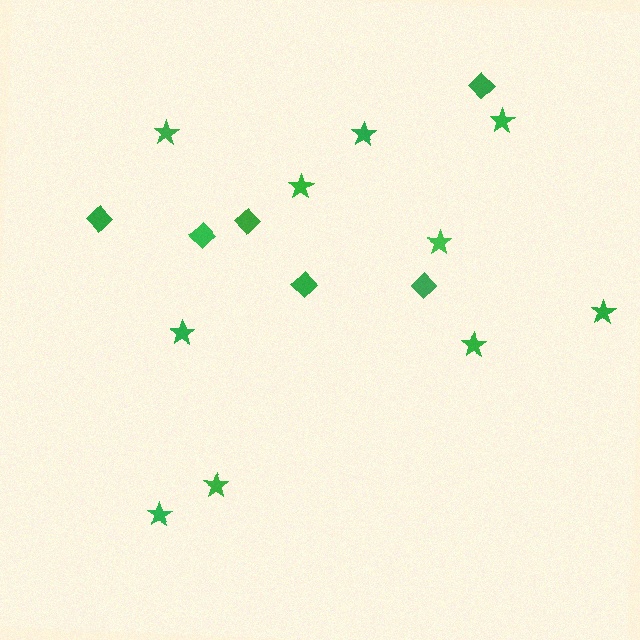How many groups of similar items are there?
There are 2 groups: one group of stars (10) and one group of diamonds (6).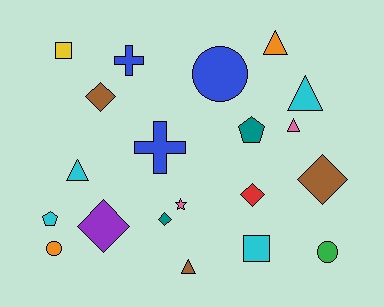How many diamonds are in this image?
There are 5 diamonds.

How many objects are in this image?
There are 20 objects.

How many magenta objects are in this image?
There are no magenta objects.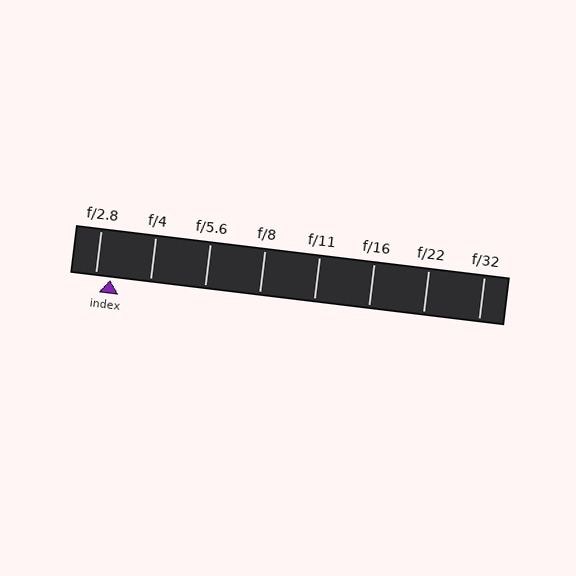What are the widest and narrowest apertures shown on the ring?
The widest aperture shown is f/2.8 and the narrowest is f/32.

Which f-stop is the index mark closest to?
The index mark is closest to f/2.8.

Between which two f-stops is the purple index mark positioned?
The index mark is between f/2.8 and f/4.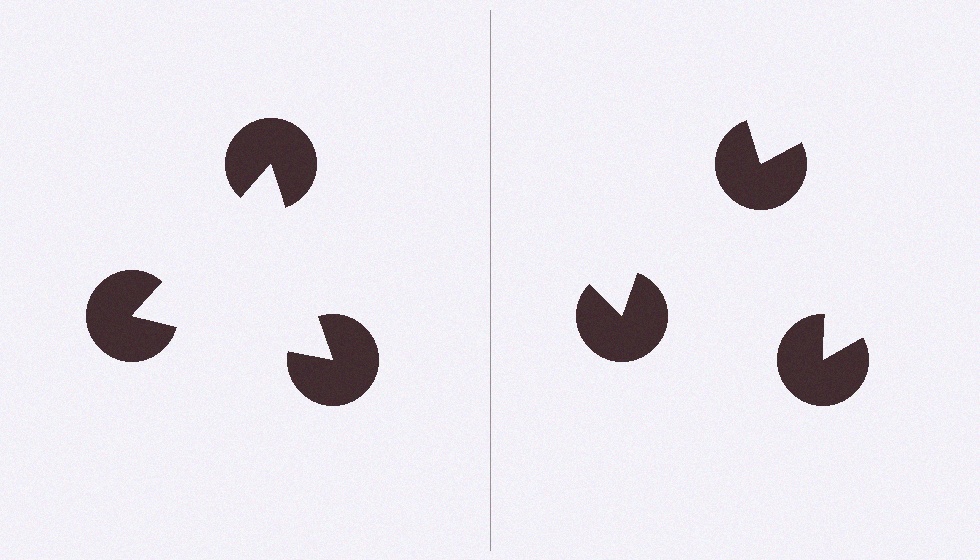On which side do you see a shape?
An illusory triangle appears on the left side. On the right side the wedge cuts are rotated, so no coherent shape forms.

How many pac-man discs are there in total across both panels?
6 — 3 on each side.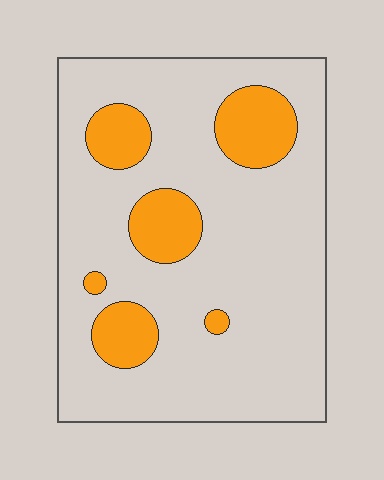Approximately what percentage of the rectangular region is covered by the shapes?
Approximately 20%.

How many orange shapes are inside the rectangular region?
6.